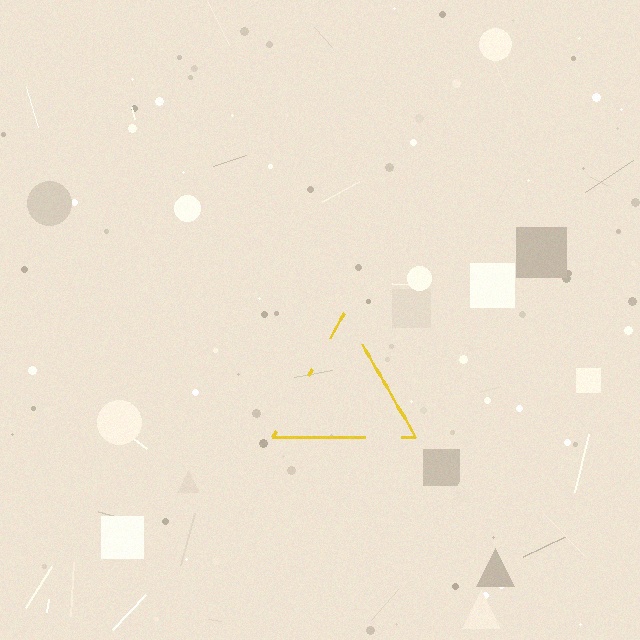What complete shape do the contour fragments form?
The contour fragments form a triangle.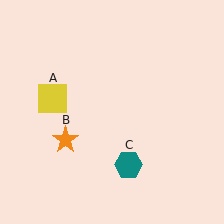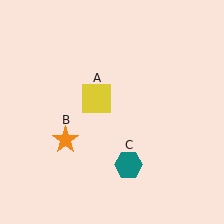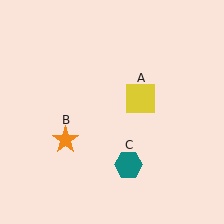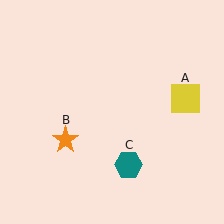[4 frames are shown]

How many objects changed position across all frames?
1 object changed position: yellow square (object A).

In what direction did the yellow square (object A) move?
The yellow square (object A) moved right.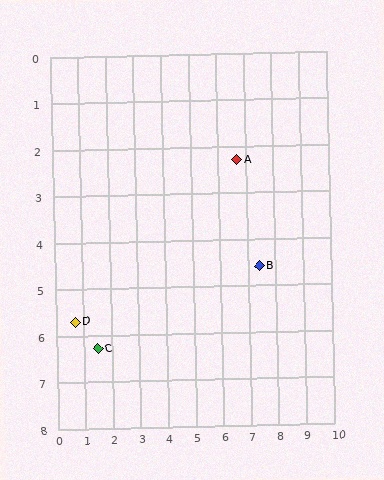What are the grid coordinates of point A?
Point A is at approximately (6.7, 2.3).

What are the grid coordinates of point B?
Point B is at approximately (7.4, 4.6).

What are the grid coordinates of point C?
Point C is at approximately (1.5, 6.3).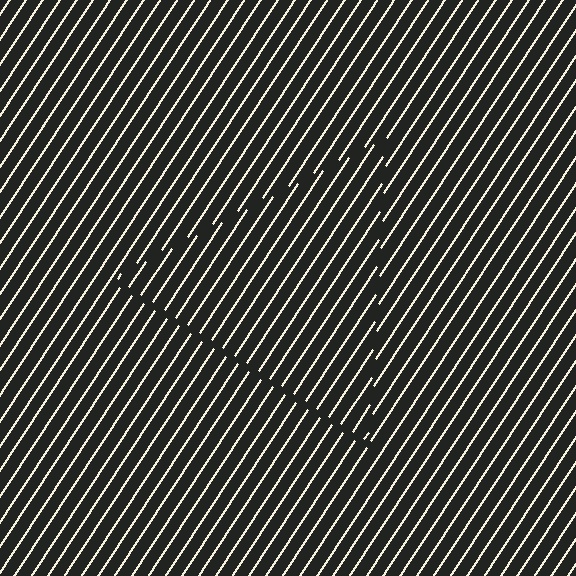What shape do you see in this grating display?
An illusory triangle. The interior of the shape contains the same grating, shifted by half a period — the contour is defined by the phase discontinuity where line-ends from the inner and outer gratings abut.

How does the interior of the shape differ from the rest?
The interior of the shape contains the same grating, shifted by half a period — the contour is defined by the phase discontinuity where line-ends from the inner and outer gratings abut.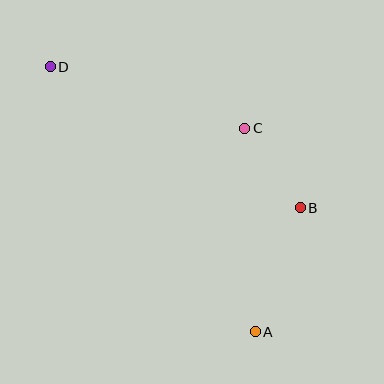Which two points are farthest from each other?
Points A and D are farthest from each other.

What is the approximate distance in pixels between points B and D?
The distance between B and D is approximately 287 pixels.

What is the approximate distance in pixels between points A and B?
The distance between A and B is approximately 132 pixels.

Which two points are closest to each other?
Points B and C are closest to each other.